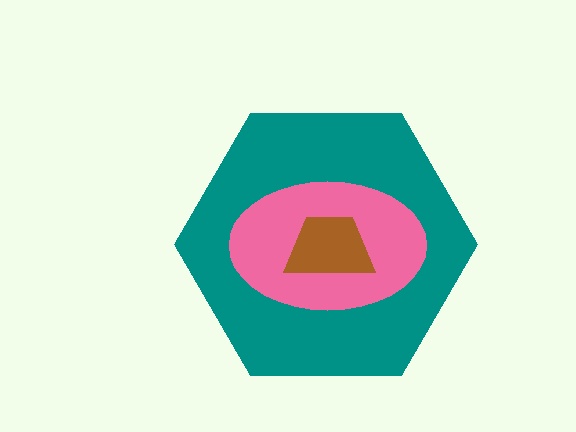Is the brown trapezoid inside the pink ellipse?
Yes.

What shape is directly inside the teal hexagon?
The pink ellipse.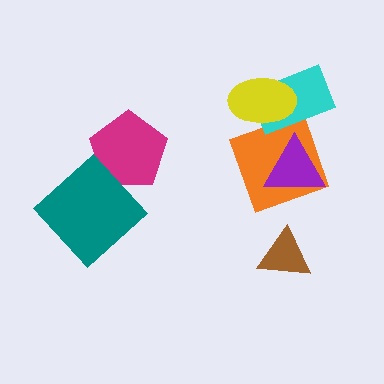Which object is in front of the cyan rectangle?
The yellow ellipse is in front of the cyan rectangle.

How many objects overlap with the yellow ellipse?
2 objects overlap with the yellow ellipse.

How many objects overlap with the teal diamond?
1 object overlaps with the teal diamond.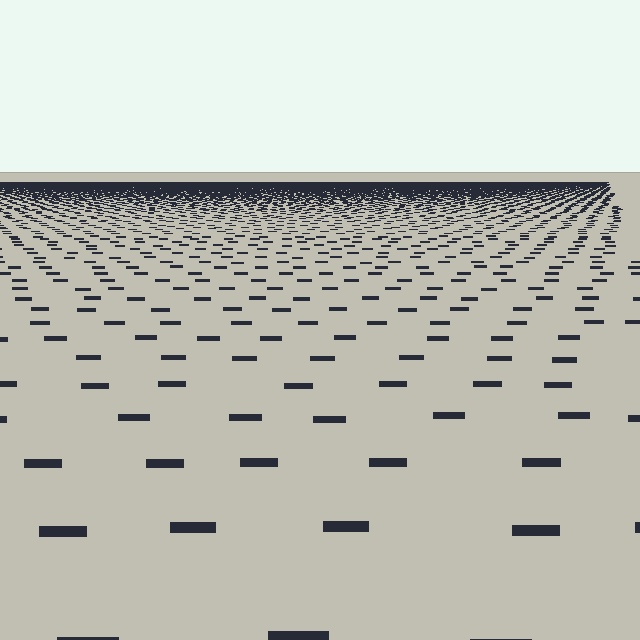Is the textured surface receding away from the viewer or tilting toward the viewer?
The surface is receding away from the viewer. Texture elements get smaller and denser toward the top.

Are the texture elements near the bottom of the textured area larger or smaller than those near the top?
Larger. Near the bottom, elements are closer to the viewer and appear at a bigger on-screen size.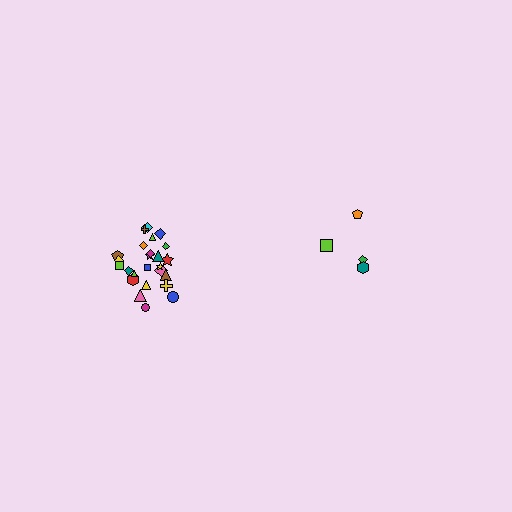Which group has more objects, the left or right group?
The left group.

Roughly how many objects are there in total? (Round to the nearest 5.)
Roughly 30 objects in total.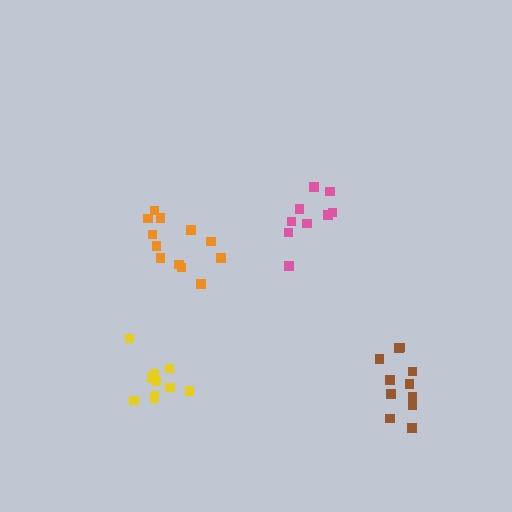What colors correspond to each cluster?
The clusters are colored: yellow, pink, brown, orange.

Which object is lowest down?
The yellow cluster is bottommost.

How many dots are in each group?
Group 1: 10 dots, Group 2: 9 dots, Group 3: 11 dots, Group 4: 12 dots (42 total).